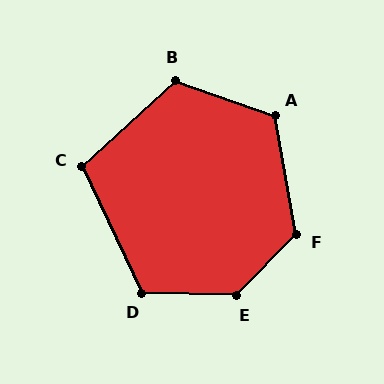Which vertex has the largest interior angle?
E, at approximately 133 degrees.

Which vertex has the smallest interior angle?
C, at approximately 107 degrees.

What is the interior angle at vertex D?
Approximately 117 degrees (obtuse).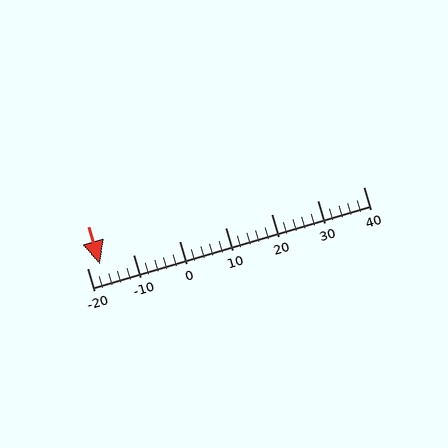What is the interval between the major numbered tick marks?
The major tick marks are spaced 10 units apart.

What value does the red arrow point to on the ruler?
The red arrow points to approximately -17.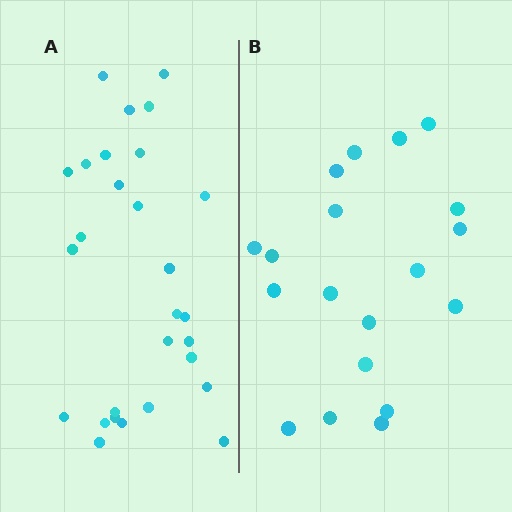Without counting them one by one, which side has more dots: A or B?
Region A (the left region) has more dots.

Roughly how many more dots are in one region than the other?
Region A has roughly 8 or so more dots than region B.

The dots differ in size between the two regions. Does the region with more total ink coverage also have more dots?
No. Region B has more total ink coverage because its dots are larger, but region A actually contains more individual dots. Total area can be misleading — the number of items is what matters here.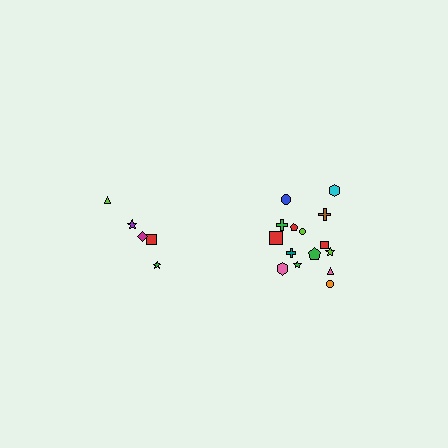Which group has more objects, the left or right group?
The right group.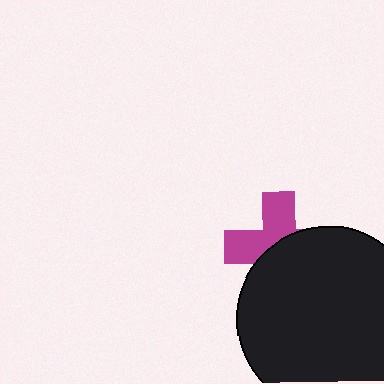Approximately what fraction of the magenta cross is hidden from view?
Roughly 54% of the magenta cross is hidden behind the black circle.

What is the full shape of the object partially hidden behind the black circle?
The partially hidden object is a magenta cross.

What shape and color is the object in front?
The object in front is a black circle.